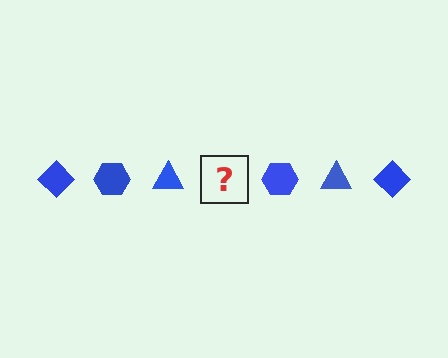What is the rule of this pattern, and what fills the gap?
The rule is that the pattern cycles through diamond, hexagon, triangle shapes in blue. The gap should be filled with a blue diamond.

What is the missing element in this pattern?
The missing element is a blue diamond.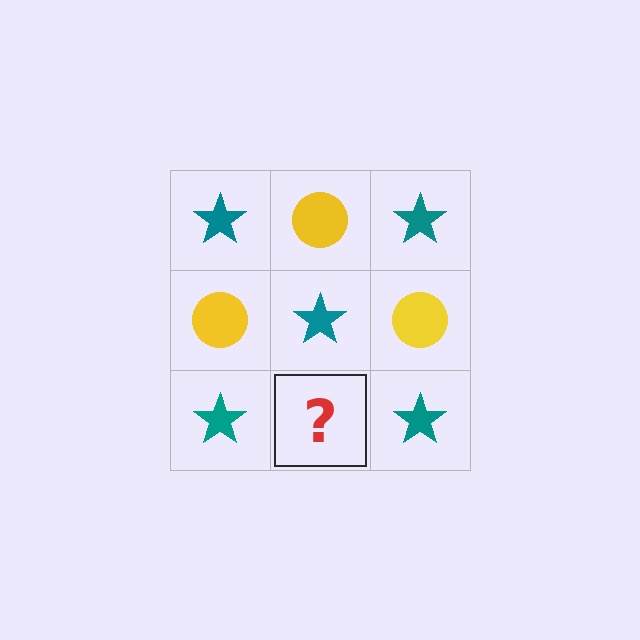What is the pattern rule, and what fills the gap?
The rule is that it alternates teal star and yellow circle in a checkerboard pattern. The gap should be filled with a yellow circle.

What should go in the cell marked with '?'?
The missing cell should contain a yellow circle.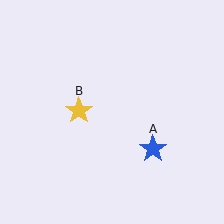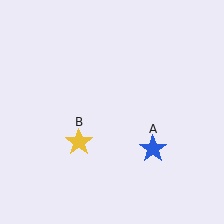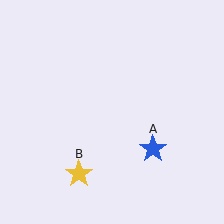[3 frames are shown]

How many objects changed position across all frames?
1 object changed position: yellow star (object B).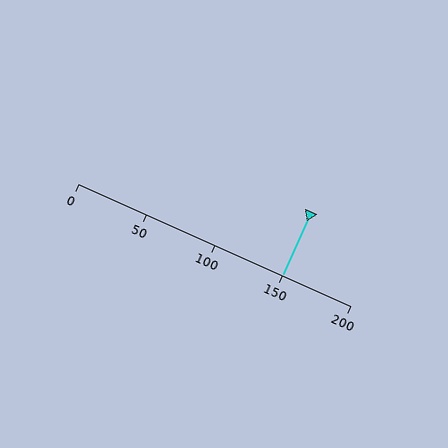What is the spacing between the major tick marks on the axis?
The major ticks are spaced 50 apart.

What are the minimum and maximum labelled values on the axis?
The axis runs from 0 to 200.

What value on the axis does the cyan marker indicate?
The marker indicates approximately 150.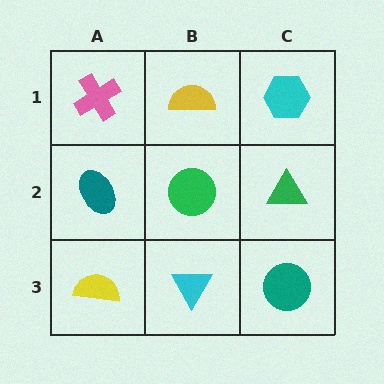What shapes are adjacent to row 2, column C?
A cyan hexagon (row 1, column C), a teal circle (row 3, column C), a green circle (row 2, column B).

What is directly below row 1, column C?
A green triangle.